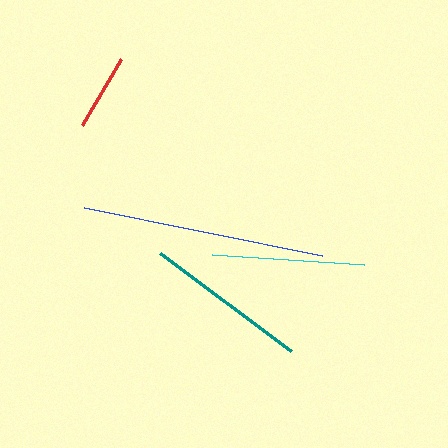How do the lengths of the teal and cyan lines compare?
The teal and cyan lines are approximately the same length.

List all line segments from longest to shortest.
From longest to shortest: blue, teal, cyan, red.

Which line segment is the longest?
The blue line is the longest at approximately 243 pixels.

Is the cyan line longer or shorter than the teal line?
The teal line is longer than the cyan line.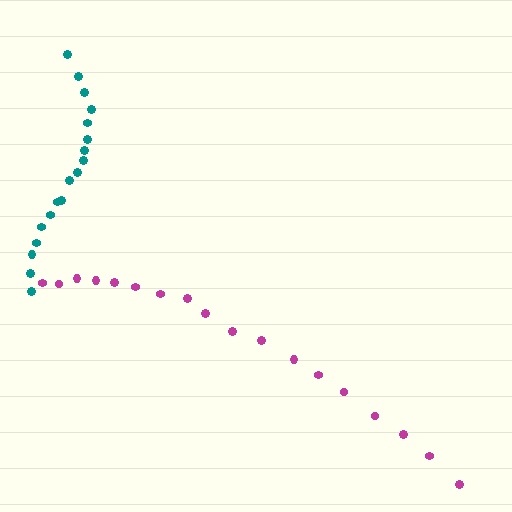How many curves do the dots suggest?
There are 2 distinct paths.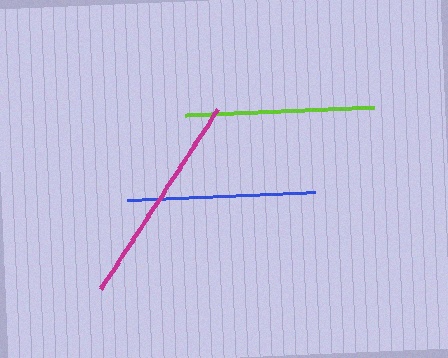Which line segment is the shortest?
The blue line is the shortest at approximately 189 pixels.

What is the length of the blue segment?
The blue segment is approximately 189 pixels long.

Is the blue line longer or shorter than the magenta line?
The magenta line is longer than the blue line.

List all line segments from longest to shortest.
From longest to shortest: magenta, lime, blue.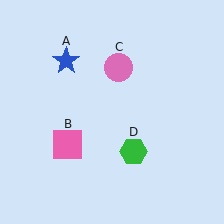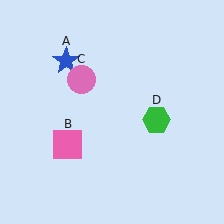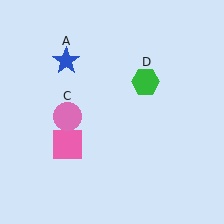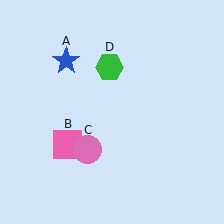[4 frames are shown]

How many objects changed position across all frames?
2 objects changed position: pink circle (object C), green hexagon (object D).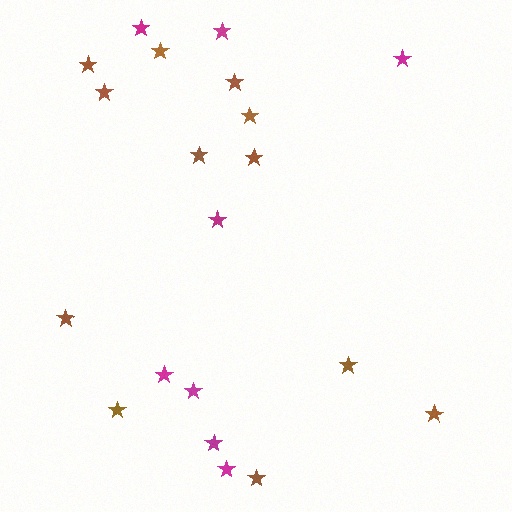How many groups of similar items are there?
There are 2 groups: one group of magenta stars (8) and one group of brown stars (12).